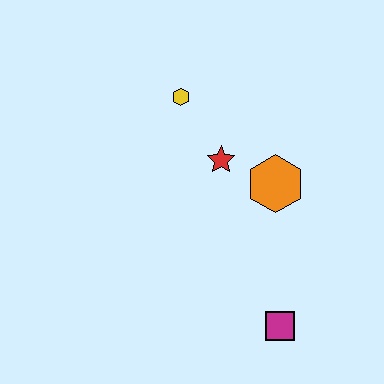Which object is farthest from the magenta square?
The yellow hexagon is farthest from the magenta square.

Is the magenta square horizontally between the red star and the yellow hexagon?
No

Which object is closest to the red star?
The orange hexagon is closest to the red star.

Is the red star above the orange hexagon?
Yes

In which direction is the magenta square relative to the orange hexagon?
The magenta square is below the orange hexagon.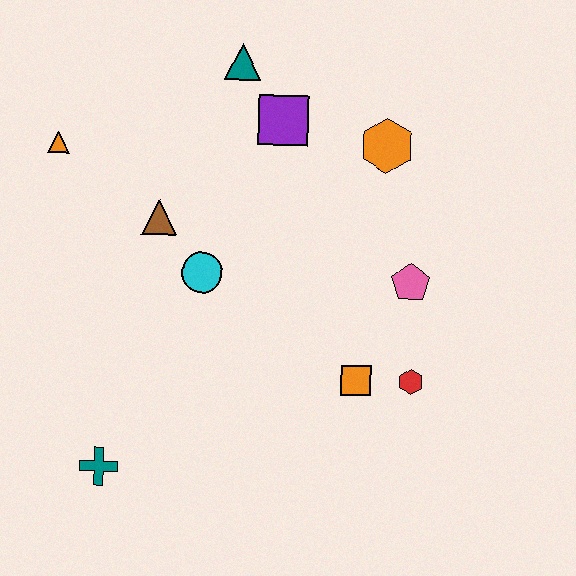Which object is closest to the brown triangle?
The cyan circle is closest to the brown triangle.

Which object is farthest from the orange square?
The orange triangle is farthest from the orange square.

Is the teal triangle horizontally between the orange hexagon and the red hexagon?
No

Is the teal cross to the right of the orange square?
No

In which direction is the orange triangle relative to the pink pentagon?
The orange triangle is to the left of the pink pentagon.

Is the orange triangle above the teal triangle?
No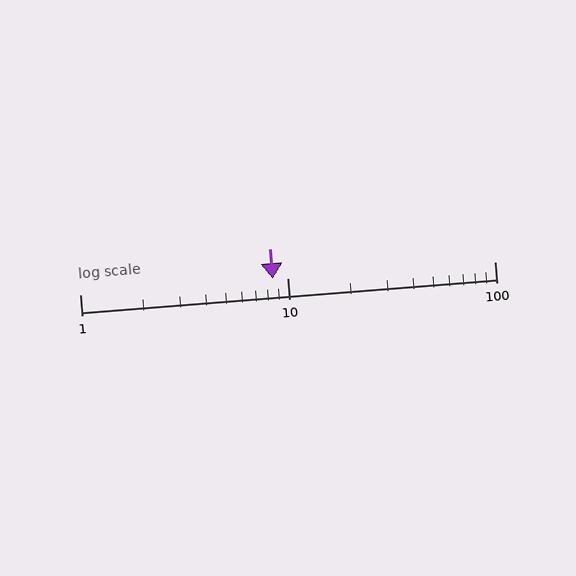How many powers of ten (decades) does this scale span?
The scale spans 2 decades, from 1 to 100.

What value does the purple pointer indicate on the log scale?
The pointer indicates approximately 8.5.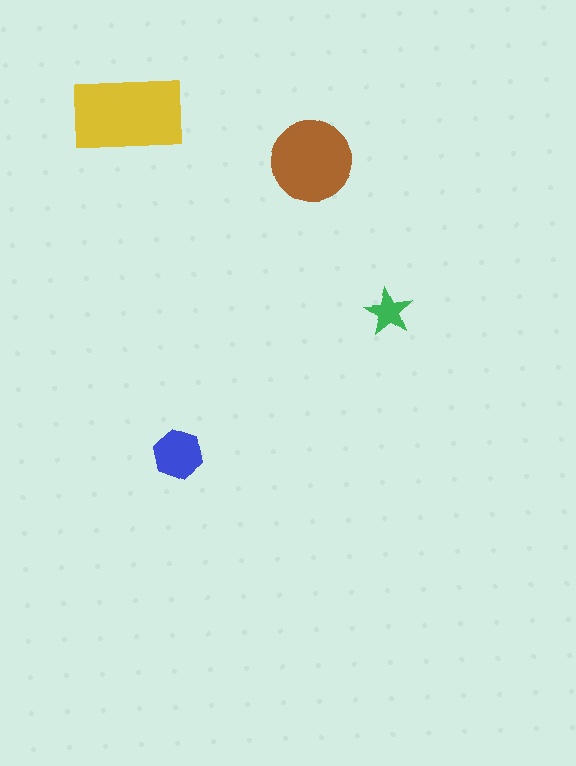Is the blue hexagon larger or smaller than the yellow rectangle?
Smaller.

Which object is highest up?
The yellow rectangle is topmost.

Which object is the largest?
The yellow rectangle.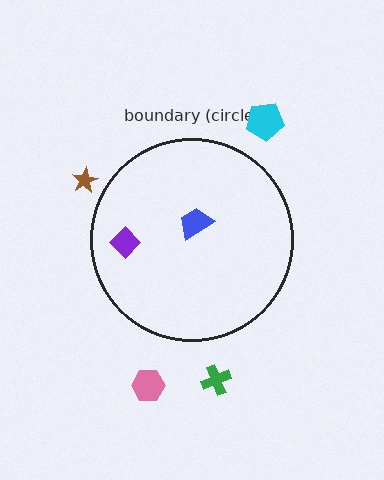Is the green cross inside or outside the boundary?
Outside.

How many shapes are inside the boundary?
2 inside, 4 outside.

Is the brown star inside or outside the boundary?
Outside.